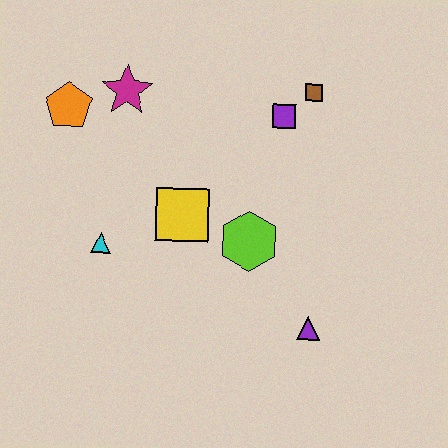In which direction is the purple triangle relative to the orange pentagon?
The purple triangle is to the right of the orange pentagon.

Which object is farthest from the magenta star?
The purple triangle is farthest from the magenta star.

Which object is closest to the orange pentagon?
The magenta star is closest to the orange pentagon.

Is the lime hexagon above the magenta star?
No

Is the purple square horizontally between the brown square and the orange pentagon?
Yes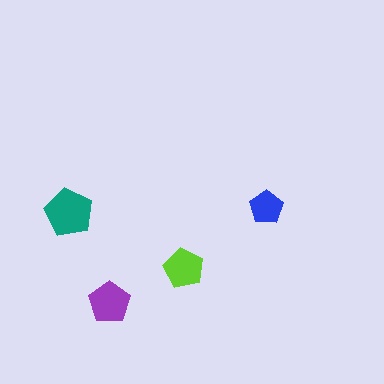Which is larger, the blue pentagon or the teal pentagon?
The teal one.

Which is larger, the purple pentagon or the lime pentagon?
The purple one.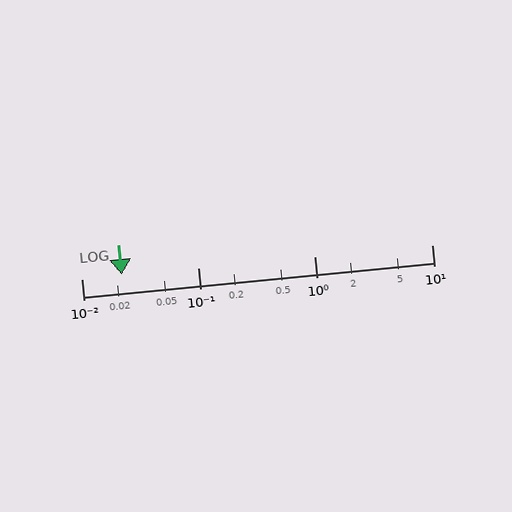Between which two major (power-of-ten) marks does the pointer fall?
The pointer is between 0.01 and 0.1.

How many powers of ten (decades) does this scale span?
The scale spans 3 decades, from 0.01 to 10.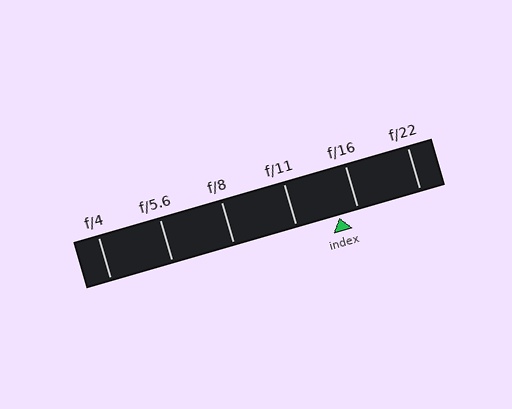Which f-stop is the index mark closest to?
The index mark is closest to f/16.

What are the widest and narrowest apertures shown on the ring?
The widest aperture shown is f/4 and the narrowest is f/22.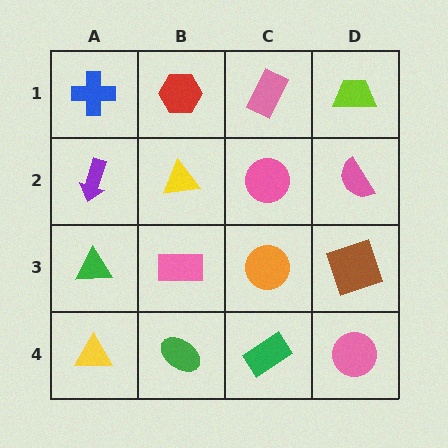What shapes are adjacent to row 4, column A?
A green triangle (row 3, column A), a green ellipse (row 4, column B).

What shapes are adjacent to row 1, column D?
A pink semicircle (row 2, column D), a pink rectangle (row 1, column C).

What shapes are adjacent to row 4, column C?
An orange circle (row 3, column C), a green ellipse (row 4, column B), a pink circle (row 4, column D).